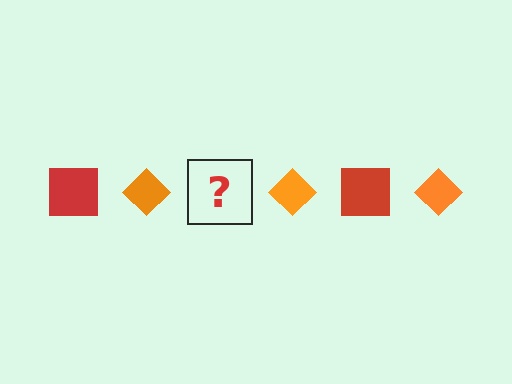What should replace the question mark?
The question mark should be replaced with a red square.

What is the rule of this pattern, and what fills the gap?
The rule is that the pattern alternates between red square and orange diamond. The gap should be filled with a red square.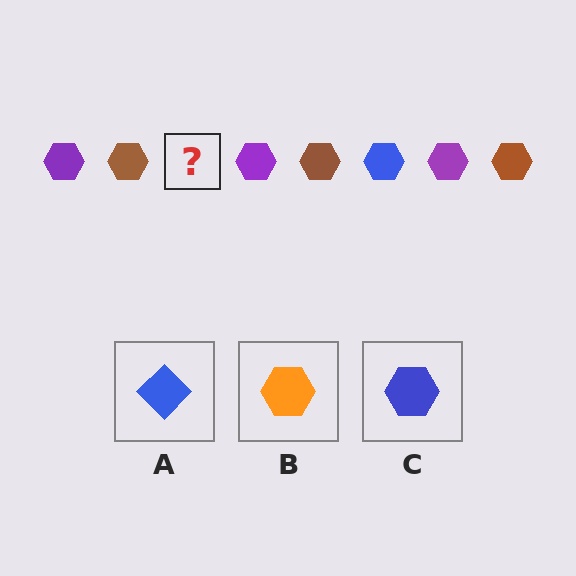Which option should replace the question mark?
Option C.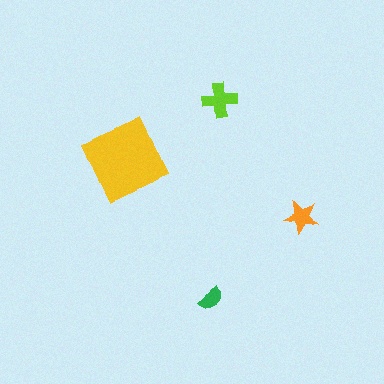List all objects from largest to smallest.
The yellow diamond, the lime cross, the orange star, the green semicircle.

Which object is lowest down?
The green semicircle is bottommost.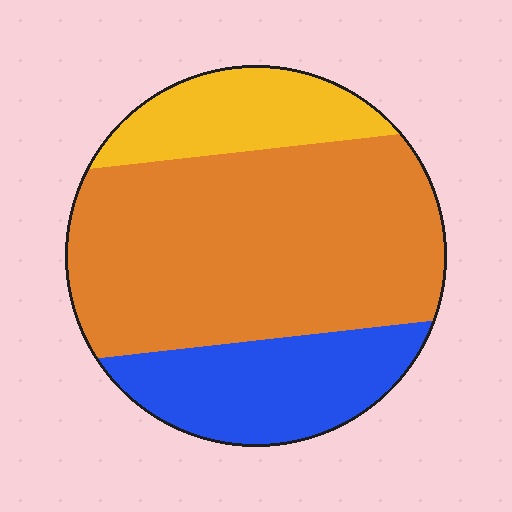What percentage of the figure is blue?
Blue covers around 25% of the figure.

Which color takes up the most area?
Orange, at roughly 60%.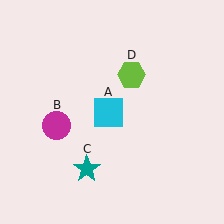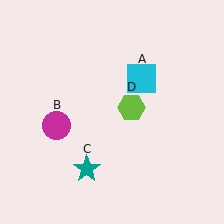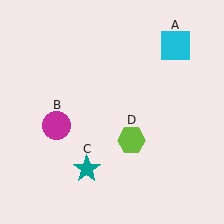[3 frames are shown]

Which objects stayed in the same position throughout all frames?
Magenta circle (object B) and teal star (object C) remained stationary.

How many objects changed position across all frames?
2 objects changed position: cyan square (object A), lime hexagon (object D).